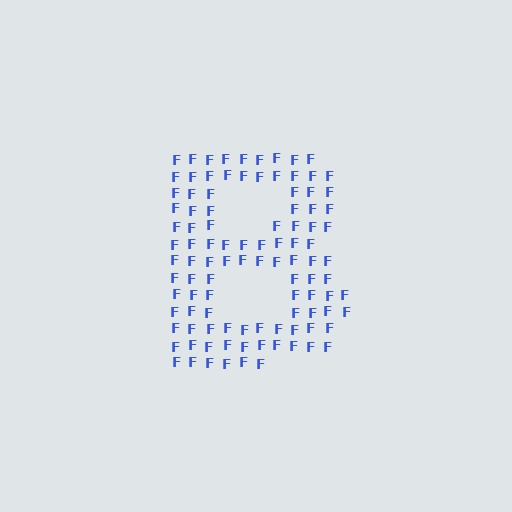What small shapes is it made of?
It is made of small letter F's.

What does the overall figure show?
The overall figure shows the letter B.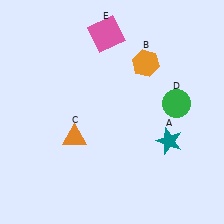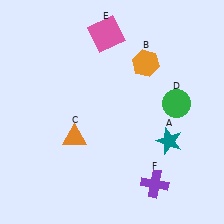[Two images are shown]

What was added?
A purple cross (F) was added in Image 2.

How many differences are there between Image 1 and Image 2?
There is 1 difference between the two images.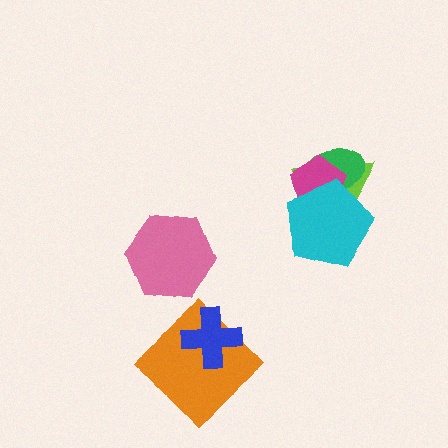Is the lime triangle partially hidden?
Yes, it is partially covered by another shape.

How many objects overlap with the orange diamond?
1 object overlaps with the orange diamond.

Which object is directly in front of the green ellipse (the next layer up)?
The magenta pentagon is directly in front of the green ellipse.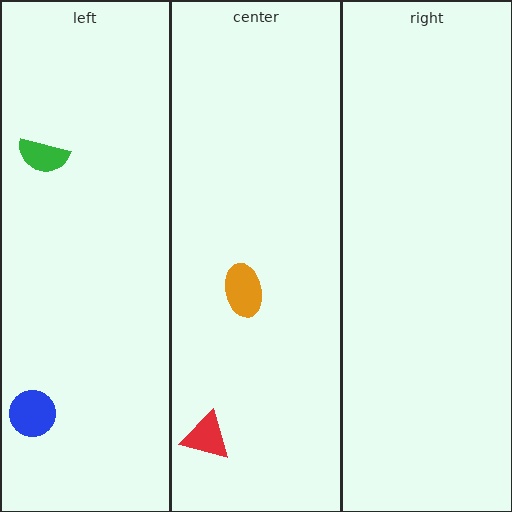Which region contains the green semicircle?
The left region.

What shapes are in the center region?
The red triangle, the orange ellipse.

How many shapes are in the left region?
2.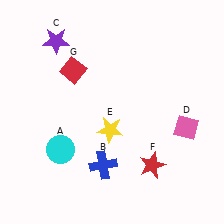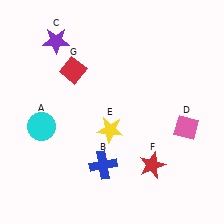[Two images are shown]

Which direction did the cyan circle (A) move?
The cyan circle (A) moved up.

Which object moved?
The cyan circle (A) moved up.